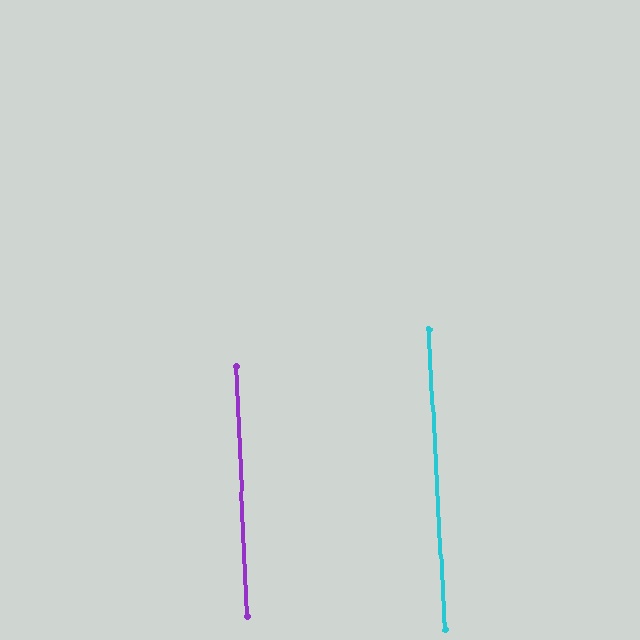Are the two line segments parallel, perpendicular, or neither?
Parallel — their directions differ by only 0.7°.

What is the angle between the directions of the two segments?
Approximately 1 degree.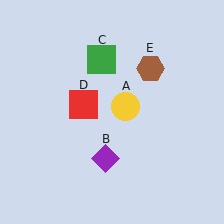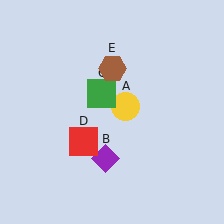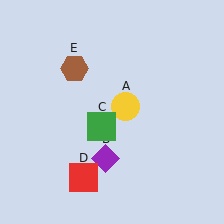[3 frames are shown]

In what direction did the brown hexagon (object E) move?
The brown hexagon (object E) moved left.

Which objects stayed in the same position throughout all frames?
Yellow circle (object A) and purple diamond (object B) remained stationary.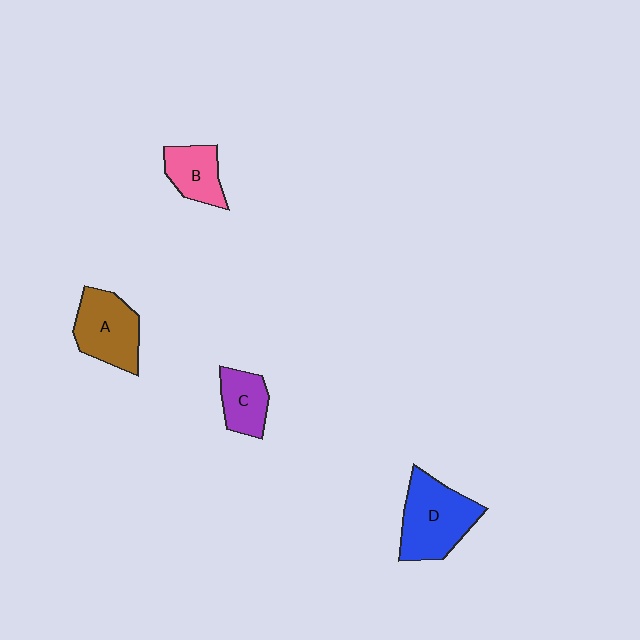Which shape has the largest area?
Shape D (blue).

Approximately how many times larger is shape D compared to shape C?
Approximately 1.9 times.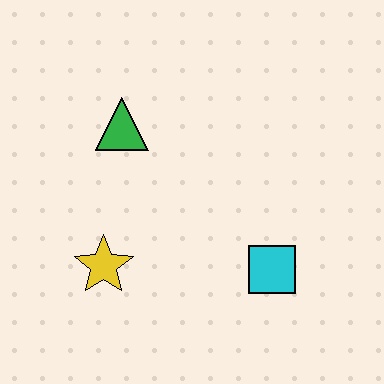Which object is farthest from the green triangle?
The cyan square is farthest from the green triangle.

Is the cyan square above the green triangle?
No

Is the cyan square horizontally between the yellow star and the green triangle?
No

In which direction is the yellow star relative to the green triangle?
The yellow star is below the green triangle.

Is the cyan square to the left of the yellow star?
No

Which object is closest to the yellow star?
The green triangle is closest to the yellow star.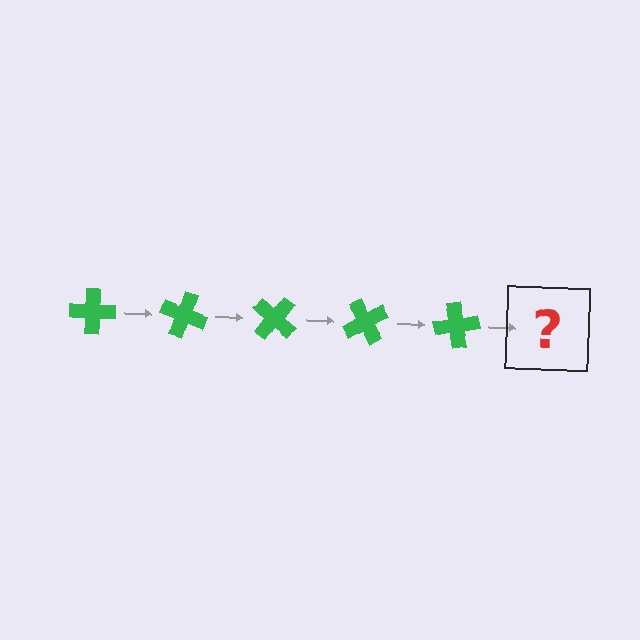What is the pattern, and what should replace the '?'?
The pattern is that the cross rotates 20 degrees each step. The '?' should be a green cross rotated 100 degrees.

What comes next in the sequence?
The next element should be a green cross rotated 100 degrees.